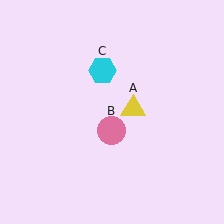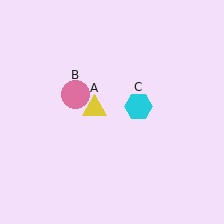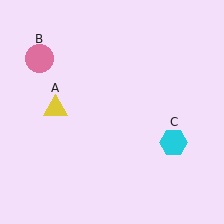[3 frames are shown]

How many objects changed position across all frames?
3 objects changed position: yellow triangle (object A), pink circle (object B), cyan hexagon (object C).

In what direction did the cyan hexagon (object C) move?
The cyan hexagon (object C) moved down and to the right.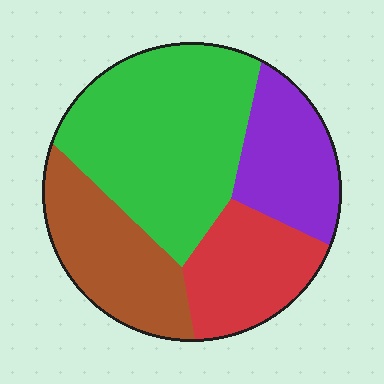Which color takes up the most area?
Green, at roughly 40%.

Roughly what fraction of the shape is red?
Red takes up about one fifth (1/5) of the shape.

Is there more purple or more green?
Green.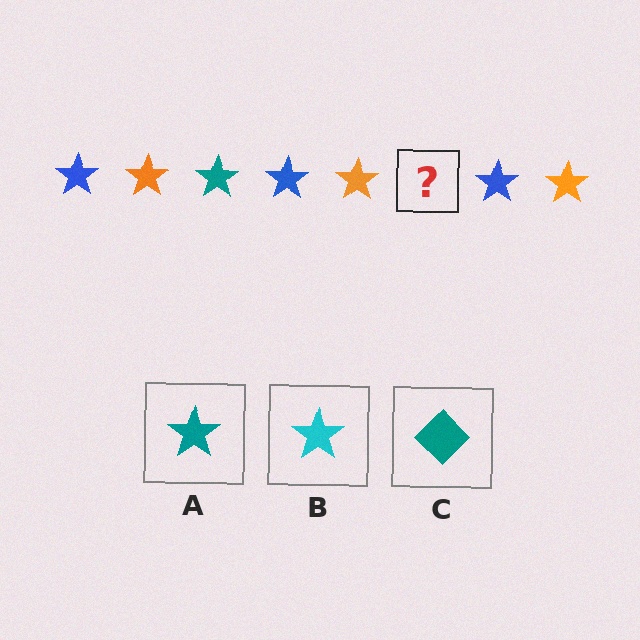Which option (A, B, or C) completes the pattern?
A.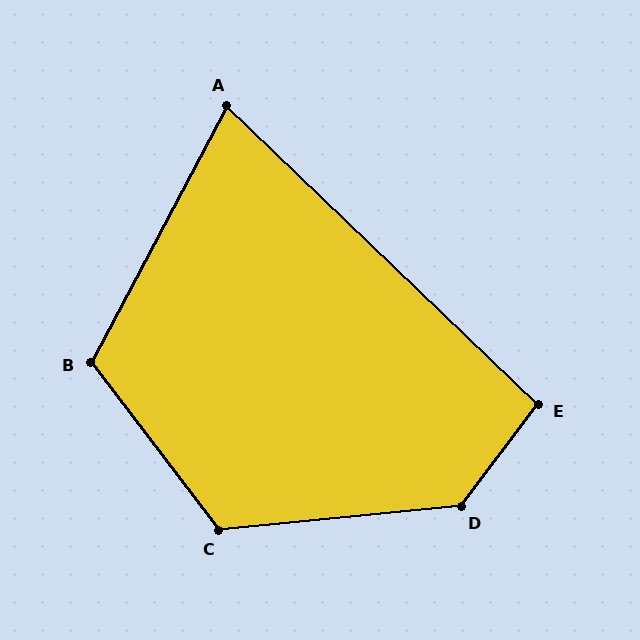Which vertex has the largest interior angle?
D, at approximately 133 degrees.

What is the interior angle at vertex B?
Approximately 115 degrees (obtuse).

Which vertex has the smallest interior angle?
A, at approximately 74 degrees.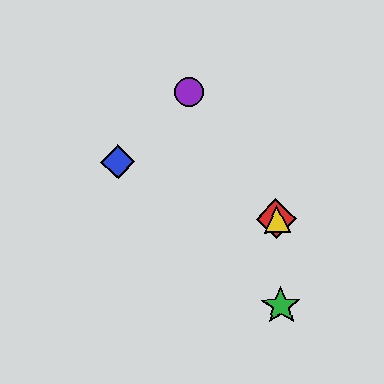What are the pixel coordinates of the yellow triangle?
The yellow triangle is at (277, 219).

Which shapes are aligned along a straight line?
The red diamond, the blue diamond, the yellow triangle are aligned along a straight line.